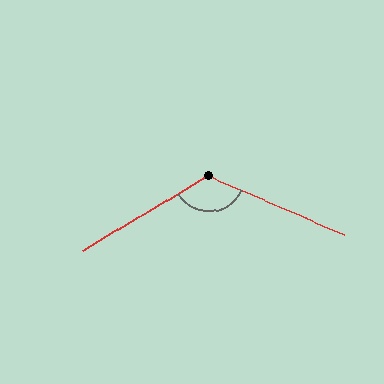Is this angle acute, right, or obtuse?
It is obtuse.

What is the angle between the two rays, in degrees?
Approximately 126 degrees.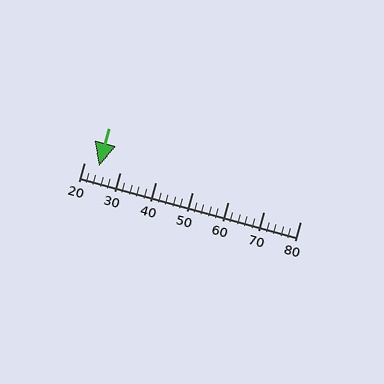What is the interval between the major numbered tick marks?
The major tick marks are spaced 10 units apart.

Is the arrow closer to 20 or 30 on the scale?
The arrow is closer to 20.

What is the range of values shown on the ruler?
The ruler shows values from 20 to 80.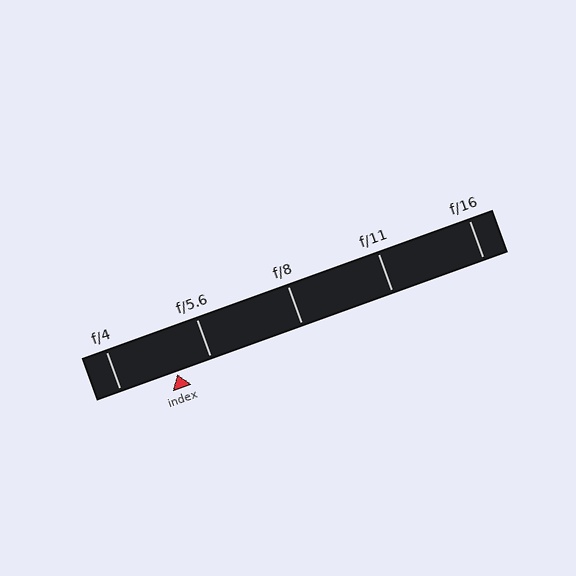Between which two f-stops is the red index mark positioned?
The index mark is between f/4 and f/5.6.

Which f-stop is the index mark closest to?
The index mark is closest to f/5.6.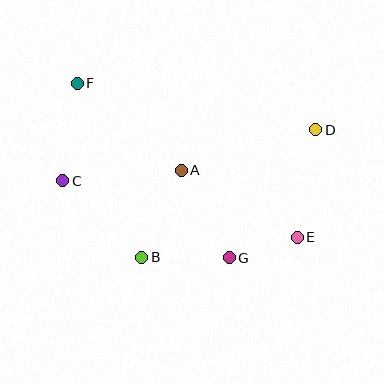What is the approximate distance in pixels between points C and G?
The distance between C and G is approximately 184 pixels.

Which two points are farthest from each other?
Points E and F are farthest from each other.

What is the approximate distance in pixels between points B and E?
The distance between B and E is approximately 157 pixels.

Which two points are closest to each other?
Points E and G are closest to each other.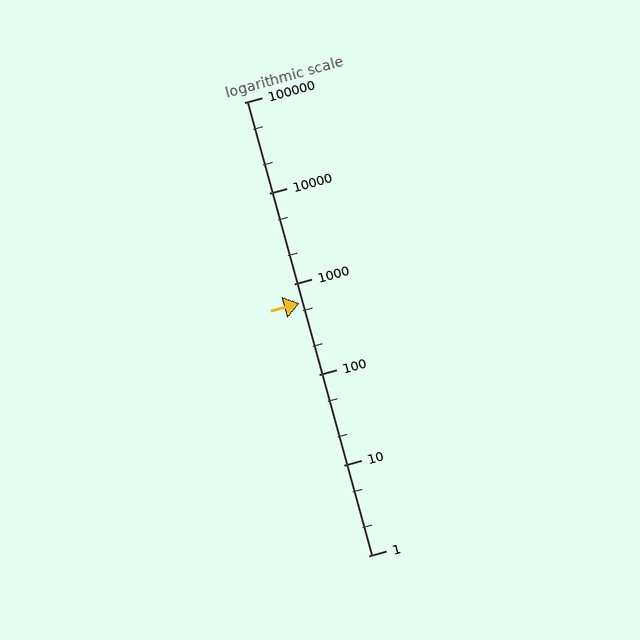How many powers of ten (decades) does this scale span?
The scale spans 5 decades, from 1 to 100000.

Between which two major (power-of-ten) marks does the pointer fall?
The pointer is between 100 and 1000.